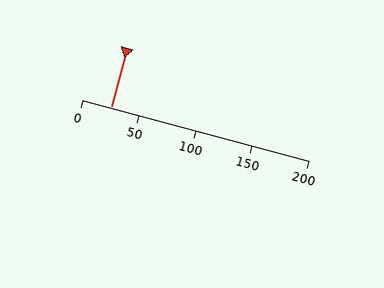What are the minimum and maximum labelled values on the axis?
The axis runs from 0 to 200.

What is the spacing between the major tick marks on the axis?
The major ticks are spaced 50 apart.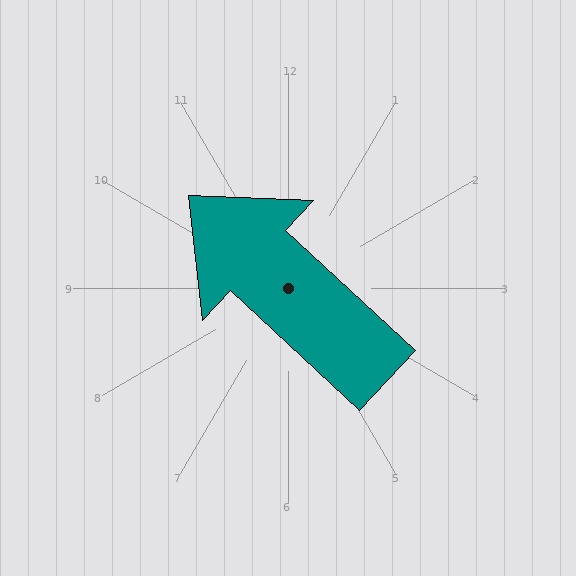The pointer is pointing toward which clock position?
Roughly 10 o'clock.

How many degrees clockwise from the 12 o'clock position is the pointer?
Approximately 313 degrees.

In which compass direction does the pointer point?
Northwest.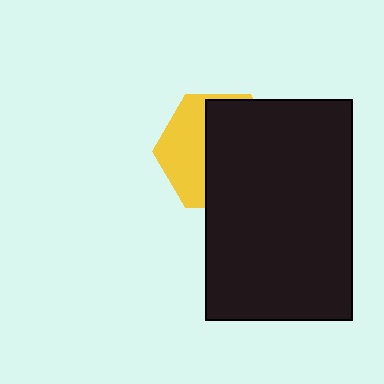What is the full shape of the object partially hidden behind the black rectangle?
The partially hidden object is a yellow hexagon.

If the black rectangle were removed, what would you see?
You would see the complete yellow hexagon.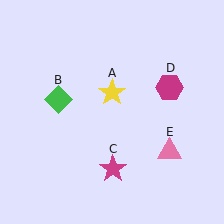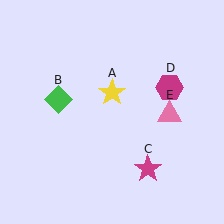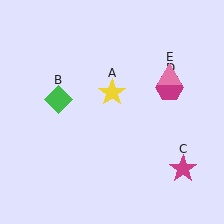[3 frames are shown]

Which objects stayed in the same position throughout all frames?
Yellow star (object A) and green diamond (object B) and magenta hexagon (object D) remained stationary.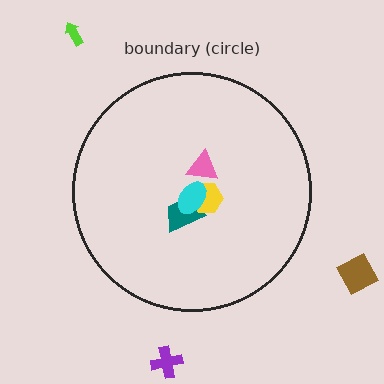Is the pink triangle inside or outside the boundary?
Inside.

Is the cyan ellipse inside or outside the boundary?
Inside.